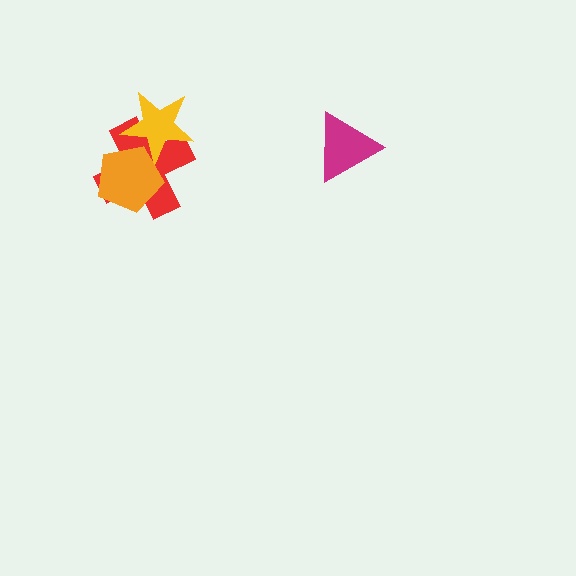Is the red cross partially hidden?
Yes, it is partially covered by another shape.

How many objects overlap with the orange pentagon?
2 objects overlap with the orange pentagon.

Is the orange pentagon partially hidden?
No, no other shape covers it.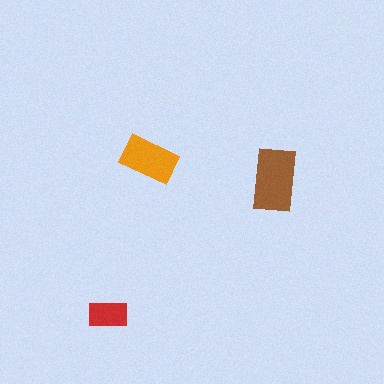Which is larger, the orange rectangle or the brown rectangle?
The brown one.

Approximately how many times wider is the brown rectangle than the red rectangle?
About 1.5 times wider.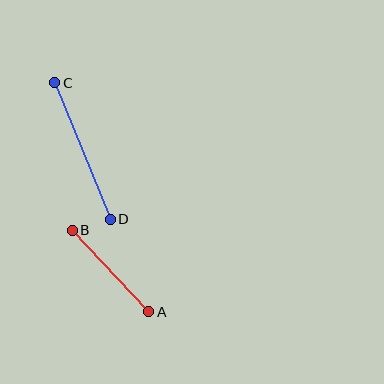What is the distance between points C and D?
The distance is approximately 147 pixels.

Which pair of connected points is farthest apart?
Points C and D are farthest apart.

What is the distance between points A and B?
The distance is approximately 112 pixels.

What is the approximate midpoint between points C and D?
The midpoint is at approximately (82, 151) pixels.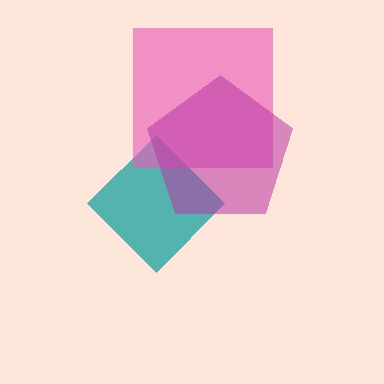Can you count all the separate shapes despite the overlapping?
Yes, there are 3 separate shapes.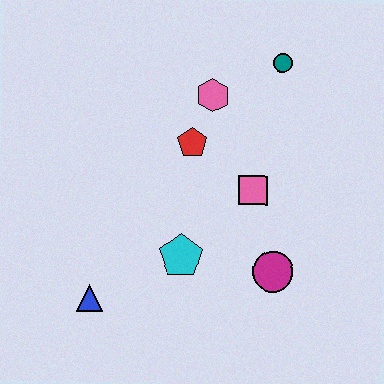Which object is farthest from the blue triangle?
The teal circle is farthest from the blue triangle.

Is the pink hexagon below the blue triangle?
No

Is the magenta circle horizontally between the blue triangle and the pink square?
No